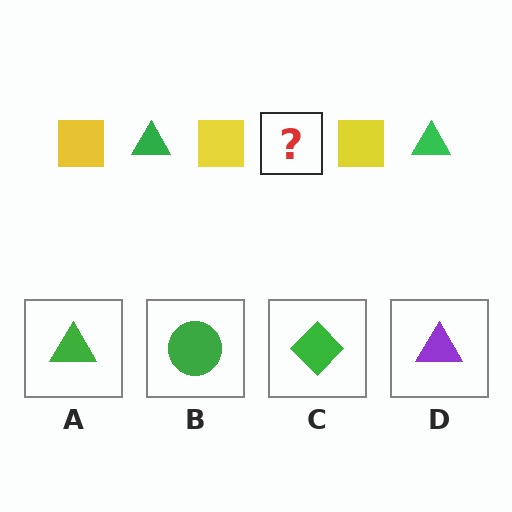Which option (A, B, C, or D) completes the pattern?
A.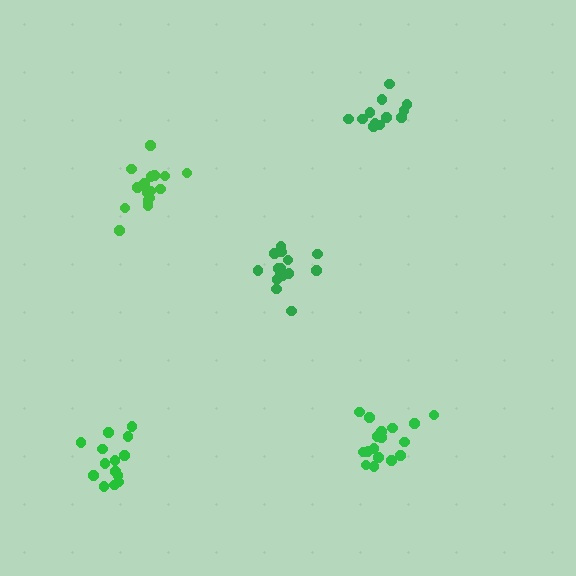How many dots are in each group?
Group 1: 12 dots, Group 2: 17 dots, Group 3: 16 dots, Group 4: 14 dots, Group 5: 15 dots (74 total).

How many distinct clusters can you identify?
There are 5 distinct clusters.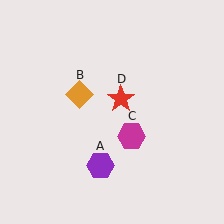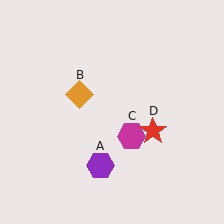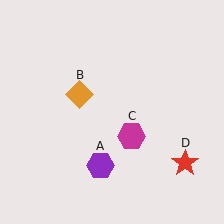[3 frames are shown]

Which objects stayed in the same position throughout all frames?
Purple hexagon (object A) and orange diamond (object B) and magenta hexagon (object C) remained stationary.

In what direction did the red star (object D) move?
The red star (object D) moved down and to the right.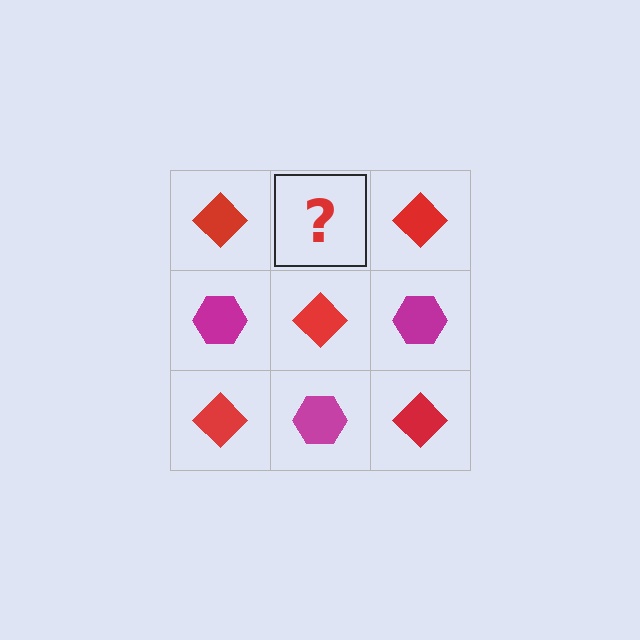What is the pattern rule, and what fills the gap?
The rule is that it alternates red diamond and magenta hexagon in a checkerboard pattern. The gap should be filled with a magenta hexagon.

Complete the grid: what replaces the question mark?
The question mark should be replaced with a magenta hexagon.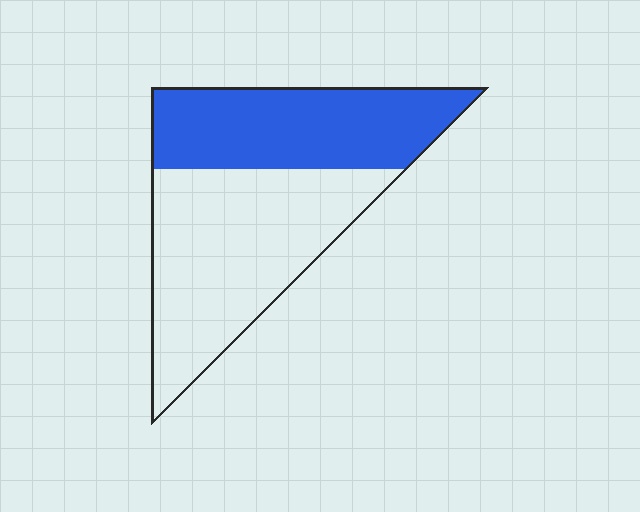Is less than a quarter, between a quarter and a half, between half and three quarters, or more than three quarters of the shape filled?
Between a quarter and a half.